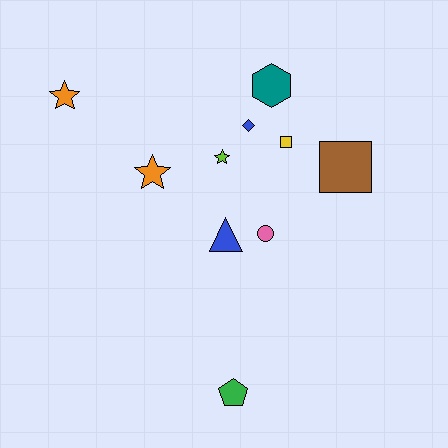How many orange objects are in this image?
There are 2 orange objects.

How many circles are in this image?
There is 1 circle.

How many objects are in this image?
There are 10 objects.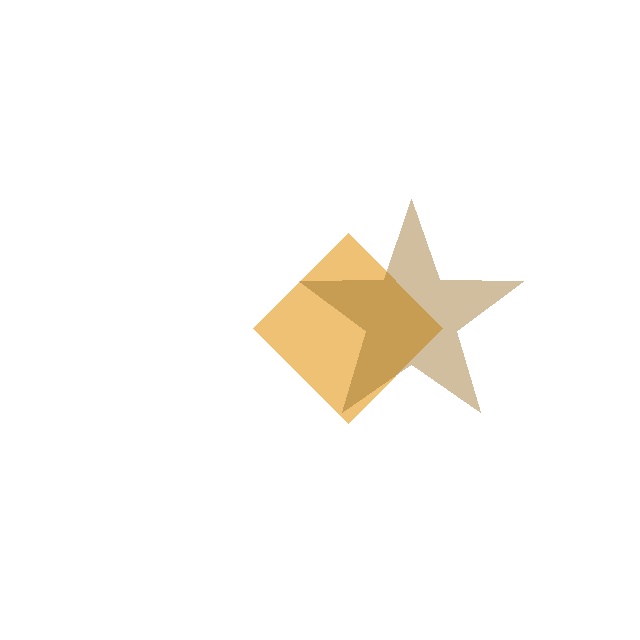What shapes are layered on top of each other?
The layered shapes are: an orange diamond, a brown star.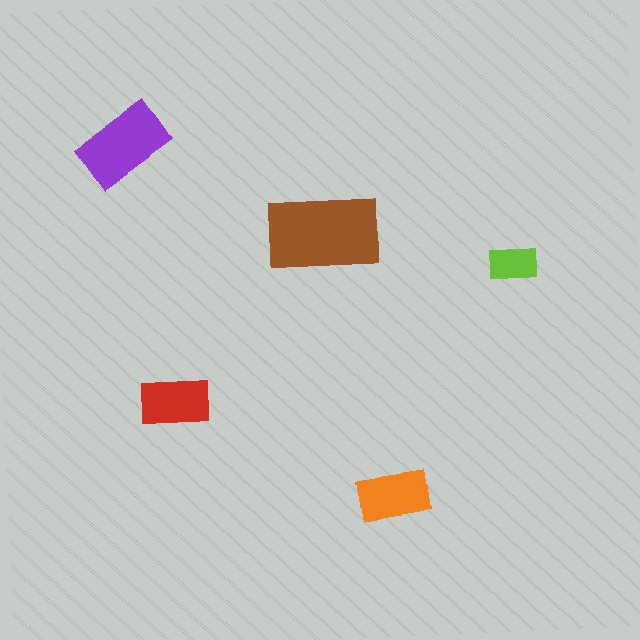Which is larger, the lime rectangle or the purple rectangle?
The purple one.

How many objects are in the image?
There are 5 objects in the image.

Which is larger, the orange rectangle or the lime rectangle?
The orange one.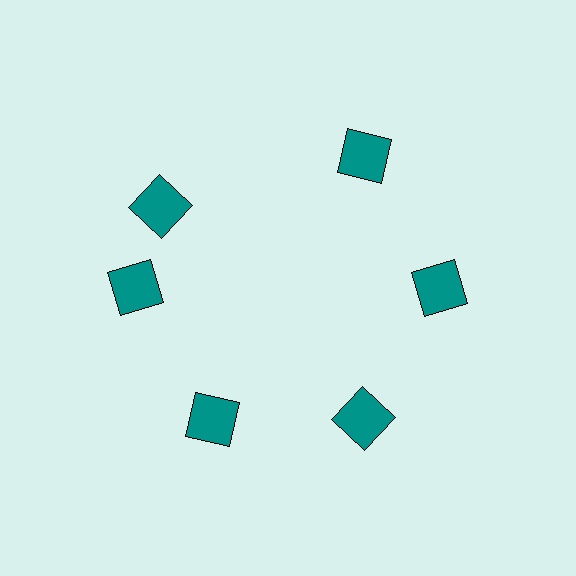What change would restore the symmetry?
The symmetry would be restored by rotating it back into even spacing with its neighbors so that all 6 squares sit at equal angles and equal distance from the center.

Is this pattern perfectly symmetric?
No. The 6 teal squares are arranged in a ring, but one element near the 11 o'clock position is rotated out of alignment along the ring, breaking the 6-fold rotational symmetry.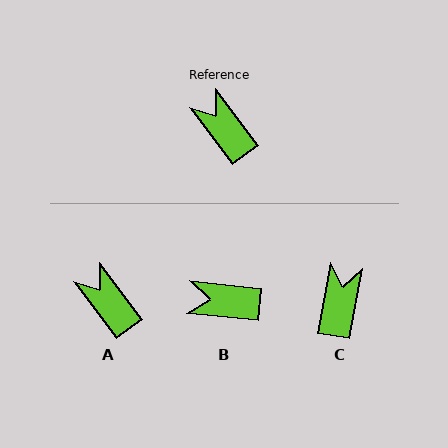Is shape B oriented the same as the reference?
No, it is off by about 47 degrees.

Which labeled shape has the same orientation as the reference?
A.